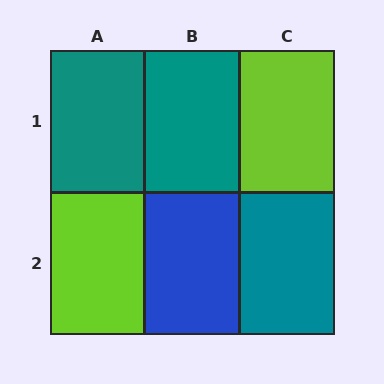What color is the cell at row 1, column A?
Teal.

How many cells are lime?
2 cells are lime.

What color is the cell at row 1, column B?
Teal.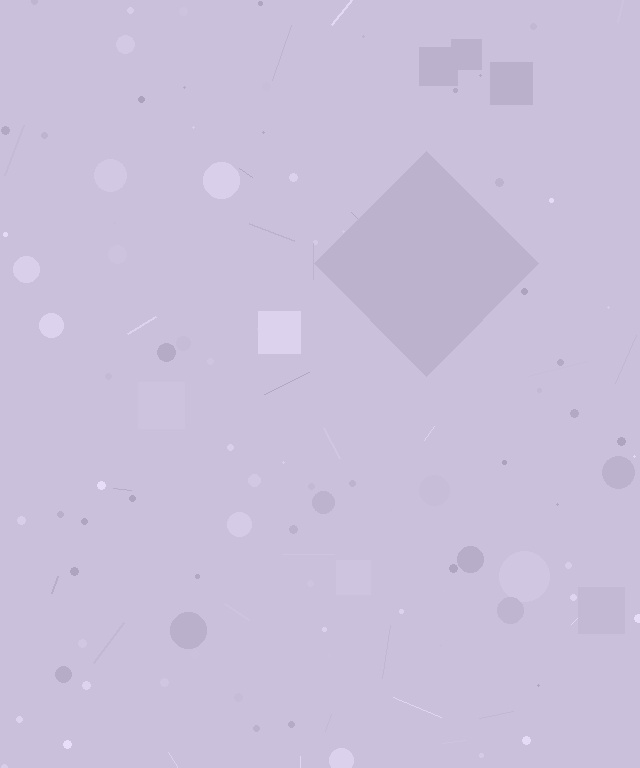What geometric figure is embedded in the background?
A diamond is embedded in the background.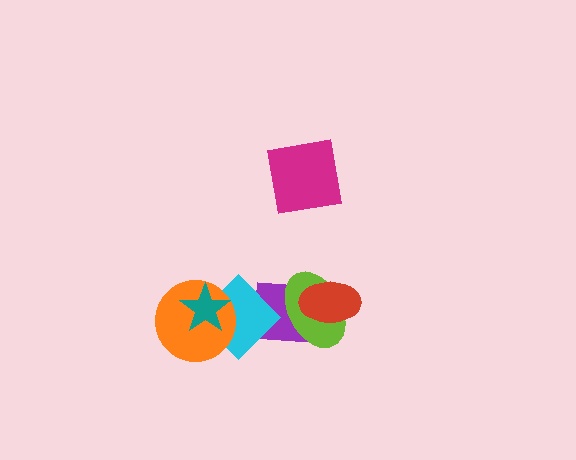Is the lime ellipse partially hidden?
Yes, it is partially covered by another shape.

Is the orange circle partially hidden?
Yes, it is partially covered by another shape.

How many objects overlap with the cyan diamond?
3 objects overlap with the cyan diamond.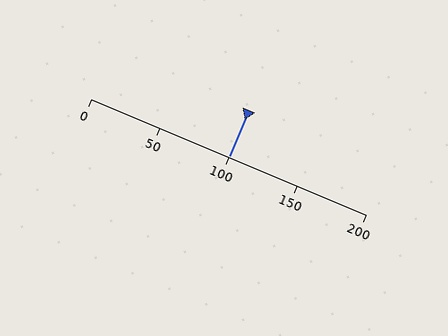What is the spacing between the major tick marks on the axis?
The major ticks are spaced 50 apart.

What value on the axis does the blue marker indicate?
The marker indicates approximately 100.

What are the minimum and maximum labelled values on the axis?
The axis runs from 0 to 200.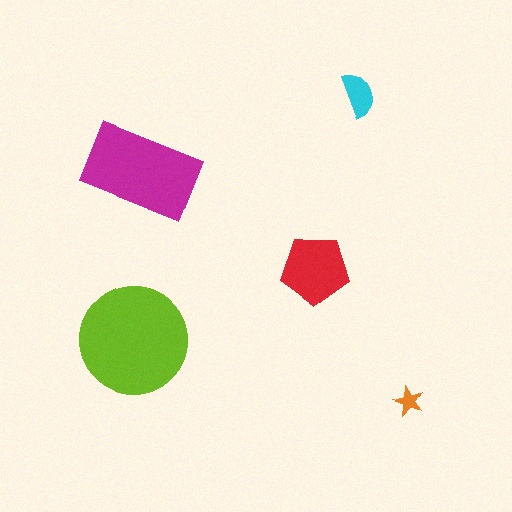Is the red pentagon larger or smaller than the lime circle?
Smaller.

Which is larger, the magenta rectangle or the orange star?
The magenta rectangle.